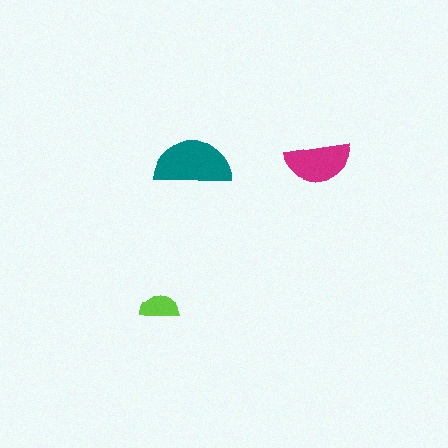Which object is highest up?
The teal semicircle is topmost.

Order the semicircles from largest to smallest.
the teal one, the magenta one, the lime one.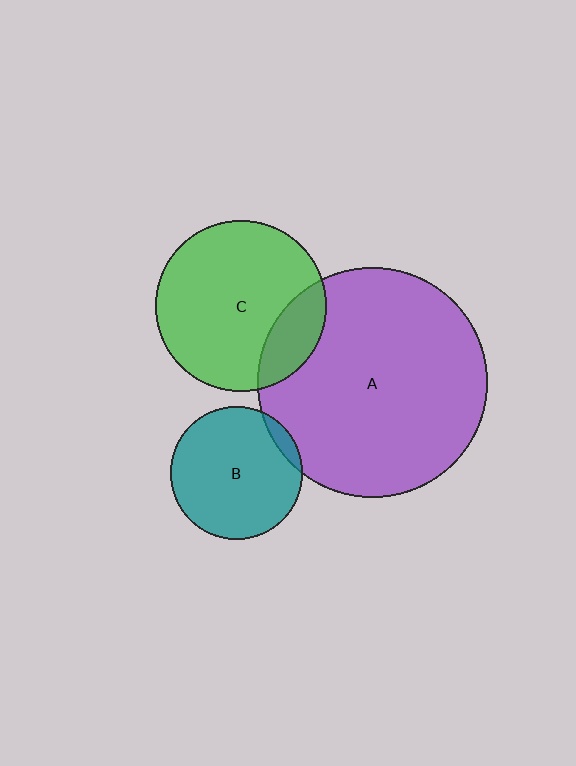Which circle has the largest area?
Circle A (purple).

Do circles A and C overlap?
Yes.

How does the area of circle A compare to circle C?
Approximately 1.8 times.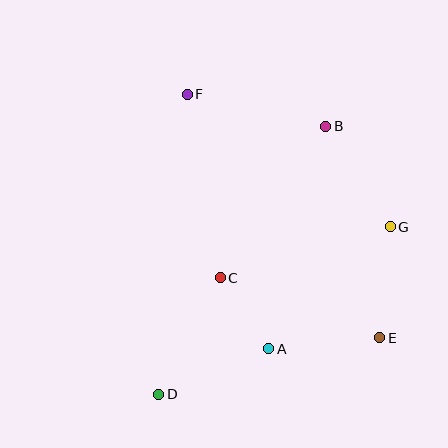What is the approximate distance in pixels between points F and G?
The distance between F and G is approximately 242 pixels.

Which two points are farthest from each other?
Points B and D are farthest from each other.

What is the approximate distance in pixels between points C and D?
The distance between C and D is approximately 132 pixels.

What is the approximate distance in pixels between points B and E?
The distance between B and E is approximately 218 pixels.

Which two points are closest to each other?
Points A and C are closest to each other.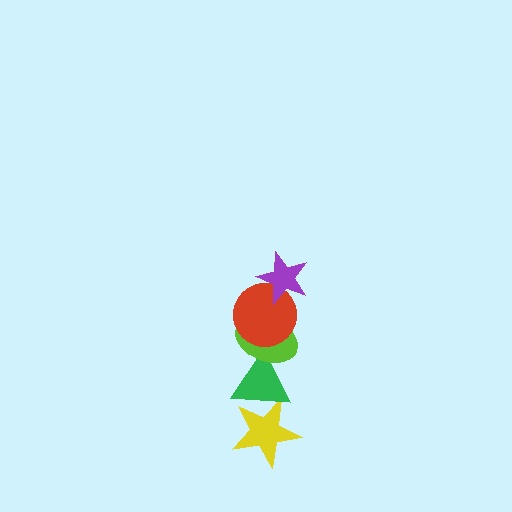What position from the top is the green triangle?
The green triangle is 4th from the top.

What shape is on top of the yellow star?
The green triangle is on top of the yellow star.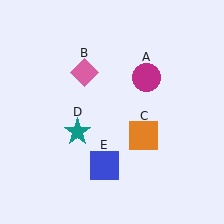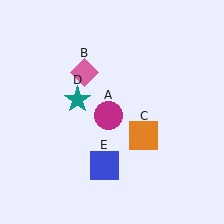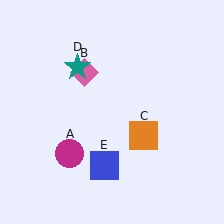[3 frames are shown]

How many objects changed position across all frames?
2 objects changed position: magenta circle (object A), teal star (object D).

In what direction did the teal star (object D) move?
The teal star (object D) moved up.